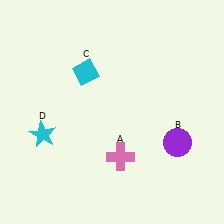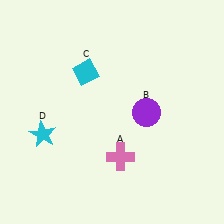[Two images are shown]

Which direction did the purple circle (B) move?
The purple circle (B) moved left.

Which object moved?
The purple circle (B) moved left.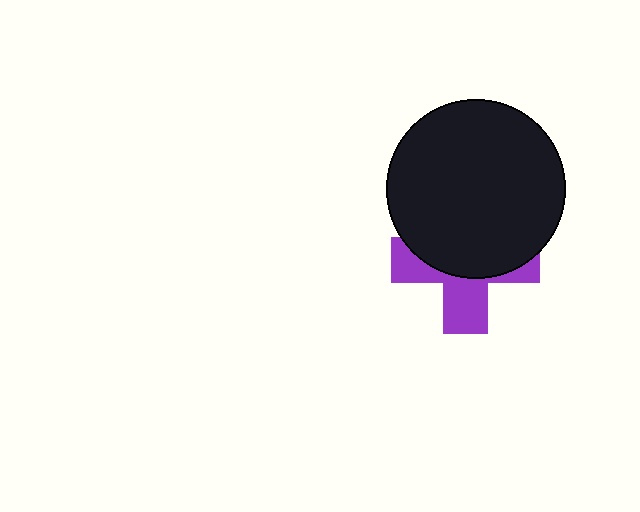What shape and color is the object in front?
The object in front is a black circle.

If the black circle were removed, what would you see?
You would see the complete purple cross.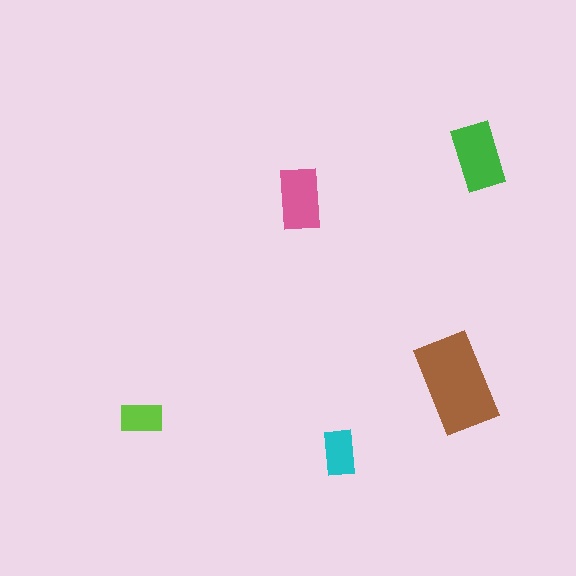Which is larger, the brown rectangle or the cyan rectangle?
The brown one.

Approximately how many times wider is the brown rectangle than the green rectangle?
About 1.5 times wider.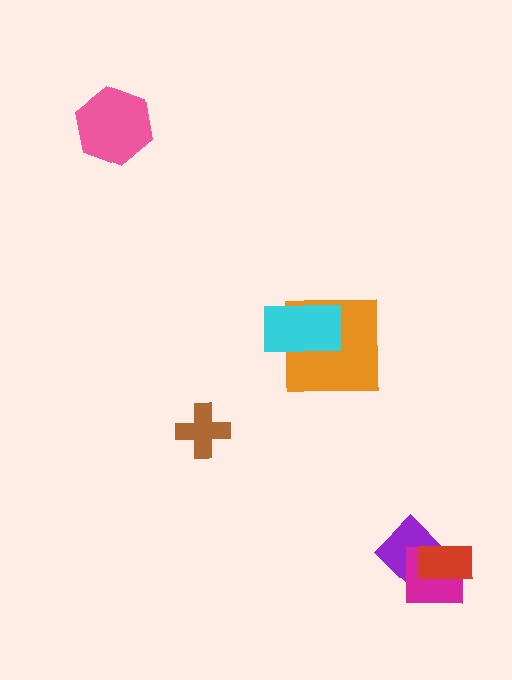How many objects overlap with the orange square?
1 object overlaps with the orange square.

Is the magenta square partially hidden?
Yes, it is partially covered by another shape.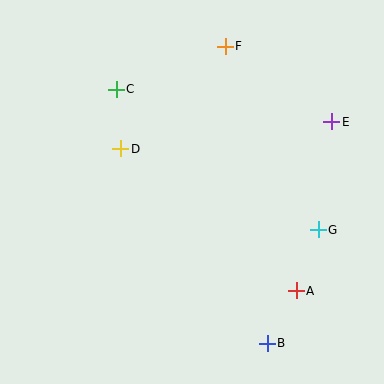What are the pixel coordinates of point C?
Point C is at (116, 89).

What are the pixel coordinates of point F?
Point F is at (225, 46).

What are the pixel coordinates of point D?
Point D is at (121, 149).